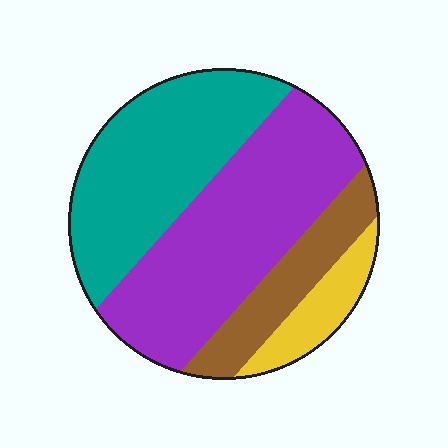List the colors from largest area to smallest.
From largest to smallest: purple, teal, brown, yellow.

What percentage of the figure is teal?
Teal covers 34% of the figure.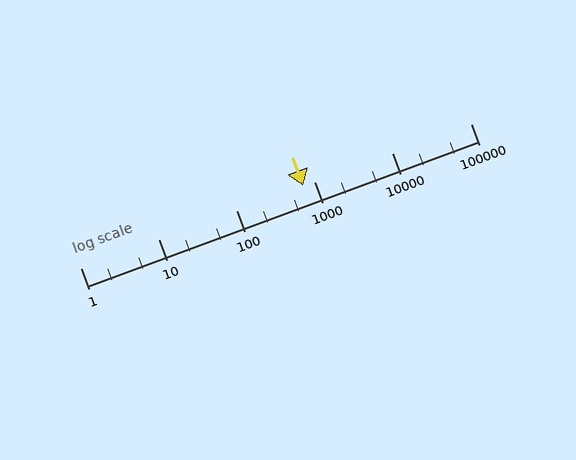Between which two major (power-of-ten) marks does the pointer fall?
The pointer is between 100 and 1000.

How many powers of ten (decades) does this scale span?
The scale spans 5 decades, from 1 to 100000.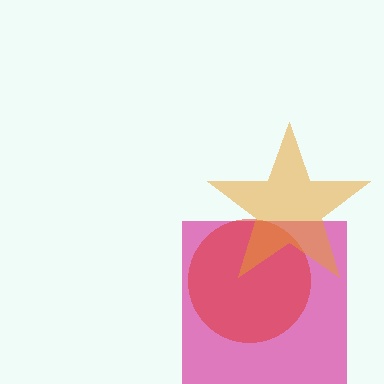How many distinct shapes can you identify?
There are 3 distinct shapes: a magenta square, a red circle, an orange star.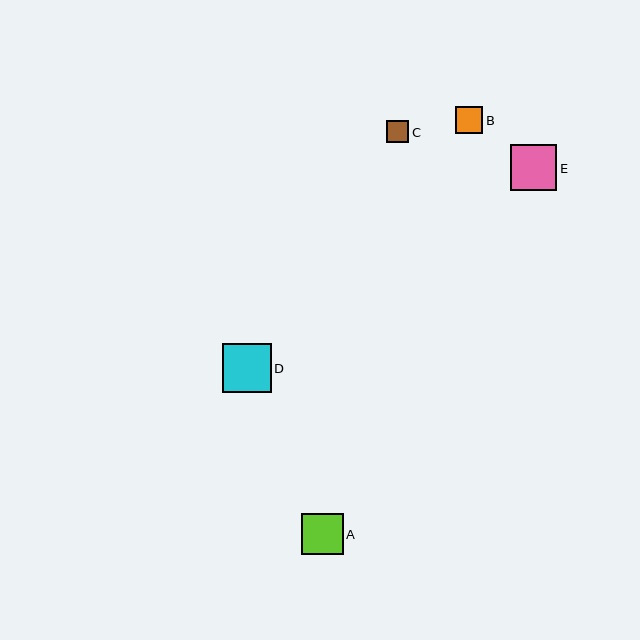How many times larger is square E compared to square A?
Square E is approximately 1.1 times the size of square A.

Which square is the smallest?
Square C is the smallest with a size of approximately 22 pixels.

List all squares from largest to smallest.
From largest to smallest: D, E, A, B, C.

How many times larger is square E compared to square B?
Square E is approximately 1.7 times the size of square B.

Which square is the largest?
Square D is the largest with a size of approximately 49 pixels.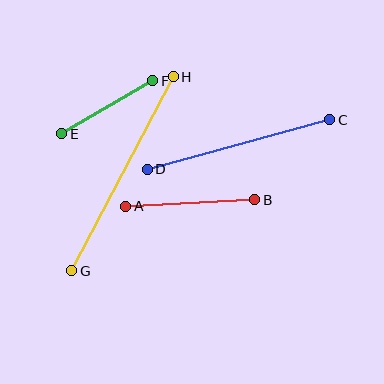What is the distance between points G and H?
The distance is approximately 219 pixels.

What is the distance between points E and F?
The distance is approximately 105 pixels.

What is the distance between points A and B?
The distance is approximately 129 pixels.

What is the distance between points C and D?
The distance is approximately 189 pixels.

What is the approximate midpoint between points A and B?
The midpoint is at approximately (190, 203) pixels.